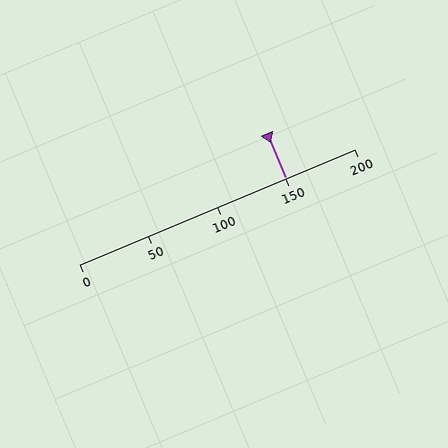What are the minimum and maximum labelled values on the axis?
The axis runs from 0 to 200.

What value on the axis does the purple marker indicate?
The marker indicates approximately 150.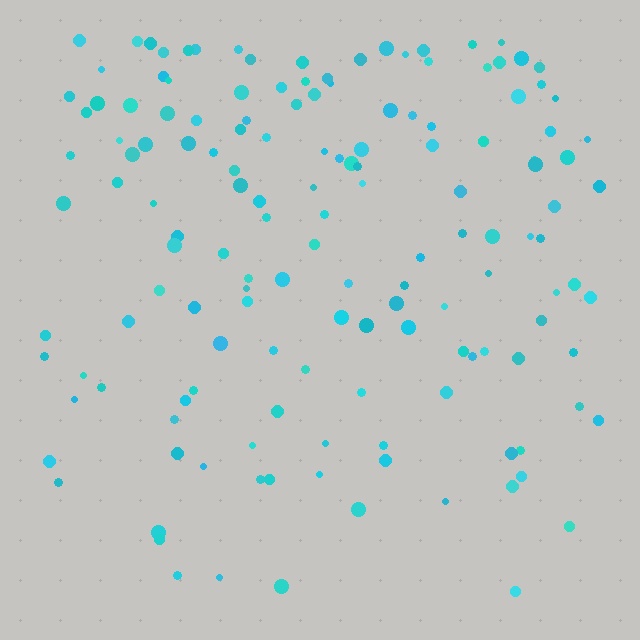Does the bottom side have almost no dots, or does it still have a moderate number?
Still a moderate number, just noticeably fewer than the top.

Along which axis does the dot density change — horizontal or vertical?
Vertical.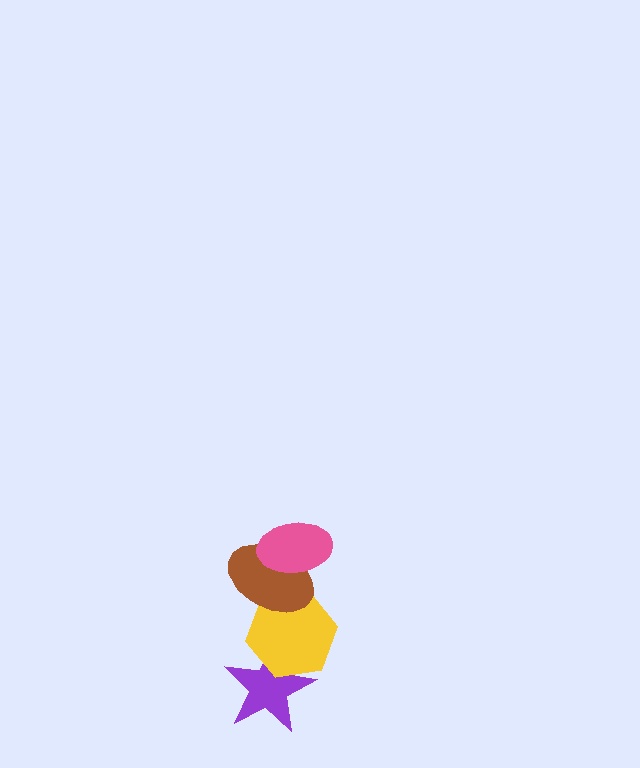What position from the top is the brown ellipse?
The brown ellipse is 2nd from the top.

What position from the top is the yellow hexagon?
The yellow hexagon is 3rd from the top.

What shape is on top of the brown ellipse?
The pink ellipse is on top of the brown ellipse.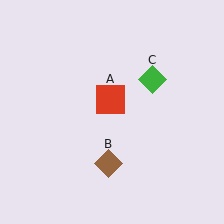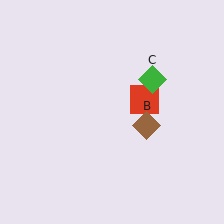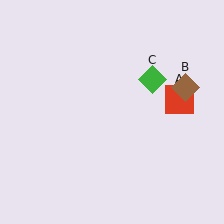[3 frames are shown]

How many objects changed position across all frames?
2 objects changed position: red square (object A), brown diamond (object B).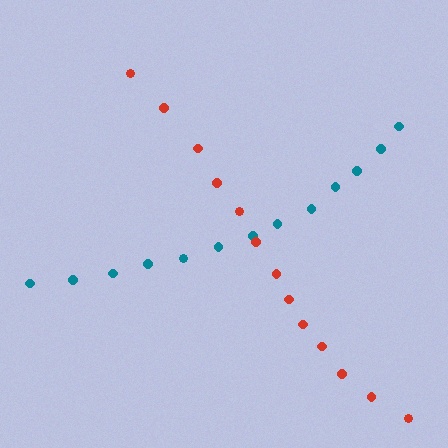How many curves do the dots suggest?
There are 2 distinct paths.